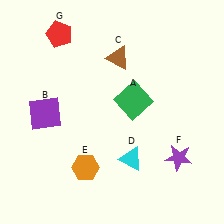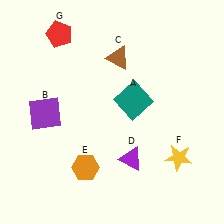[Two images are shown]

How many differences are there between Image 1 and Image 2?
There are 3 differences between the two images.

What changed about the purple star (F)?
In Image 1, F is purple. In Image 2, it changed to yellow.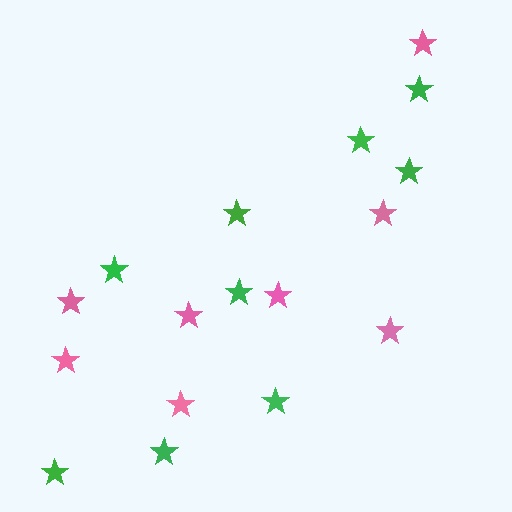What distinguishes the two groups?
There are 2 groups: one group of pink stars (8) and one group of green stars (9).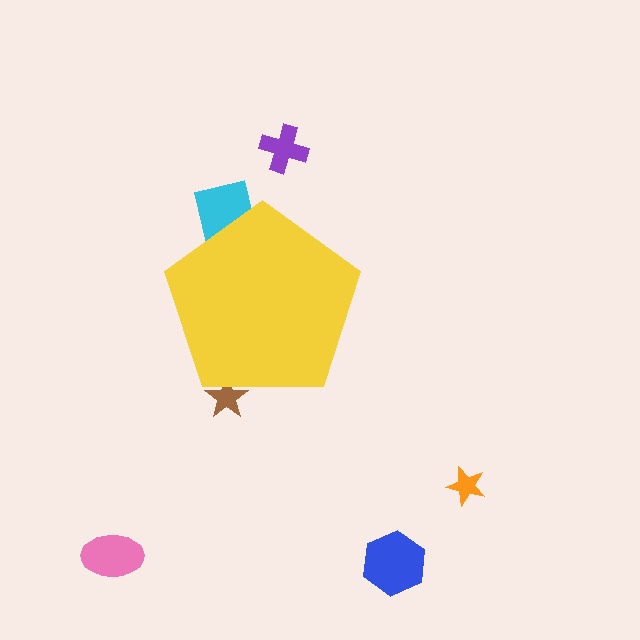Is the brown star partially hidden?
Yes, the brown star is partially hidden behind the yellow pentagon.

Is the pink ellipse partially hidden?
No, the pink ellipse is fully visible.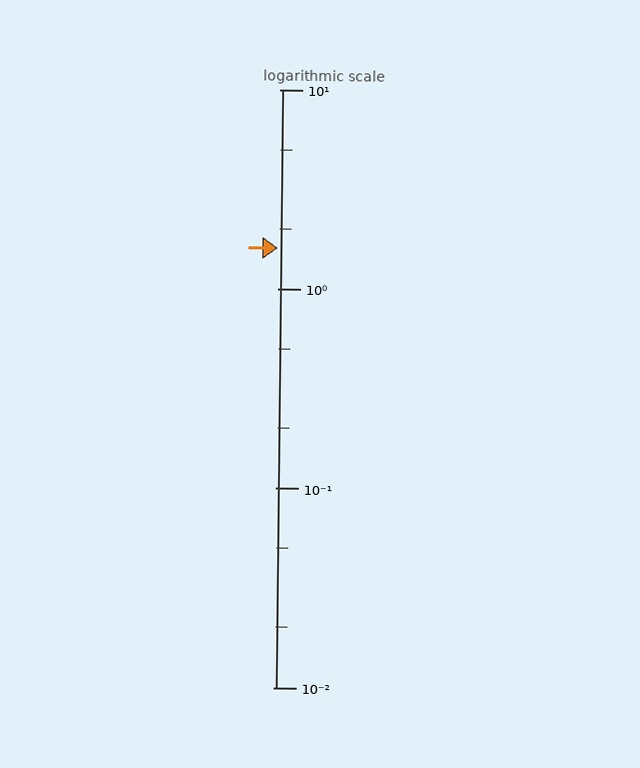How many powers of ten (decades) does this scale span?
The scale spans 3 decades, from 0.01 to 10.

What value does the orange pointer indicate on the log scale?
The pointer indicates approximately 1.6.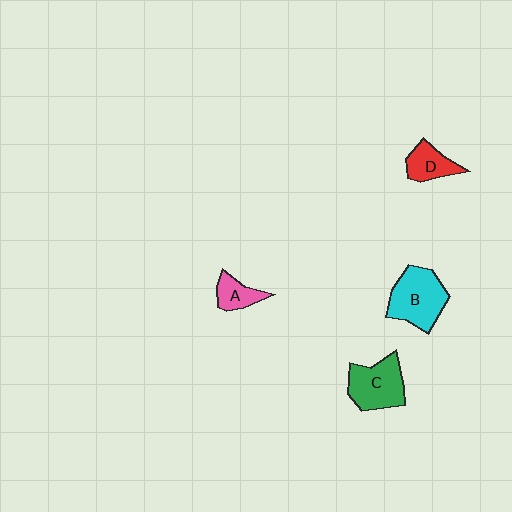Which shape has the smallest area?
Shape A (pink).